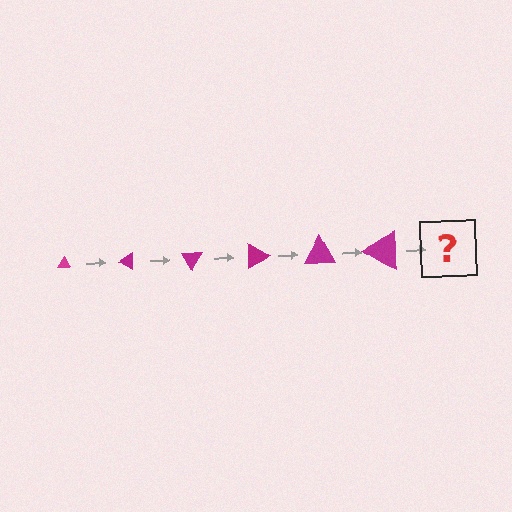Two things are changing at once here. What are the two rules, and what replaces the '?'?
The two rules are that the triangle grows larger each step and it rotates 30 degrees each step. The '?' should be a triangle, larger than the previous one and rotated 180 degrees from the start.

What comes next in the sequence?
The next element should be a triangle, larger than the previous one and rotated 180 degrees from the start.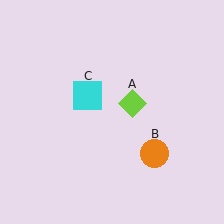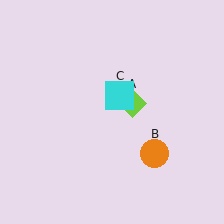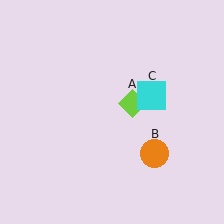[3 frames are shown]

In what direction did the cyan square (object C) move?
The cyan square (object C) moved right.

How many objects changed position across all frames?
1 object changed position: cyan square (object C).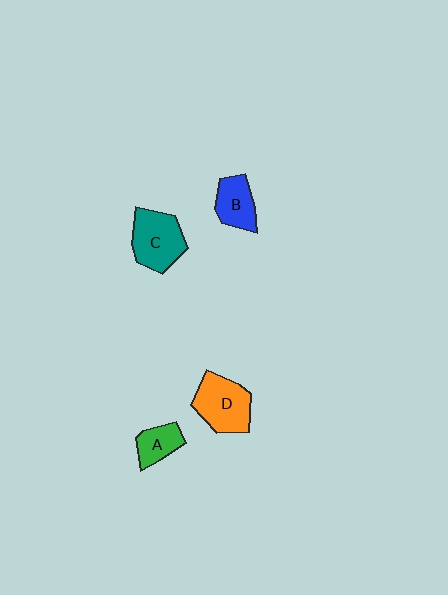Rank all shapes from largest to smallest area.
From largest to smallest: C (teal), D (orange), B (blue), A (green).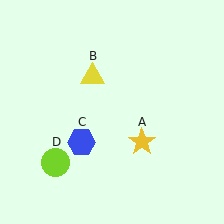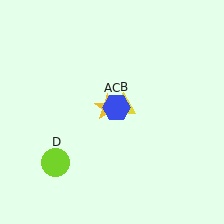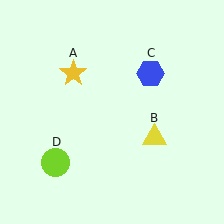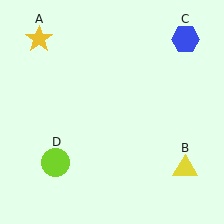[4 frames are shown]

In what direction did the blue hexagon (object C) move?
The blue hexagon (object C) moved up and to the right.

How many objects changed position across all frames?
3 objects changed position: yellow star (object A), yellow triangle (object B), blue hexagon (object C).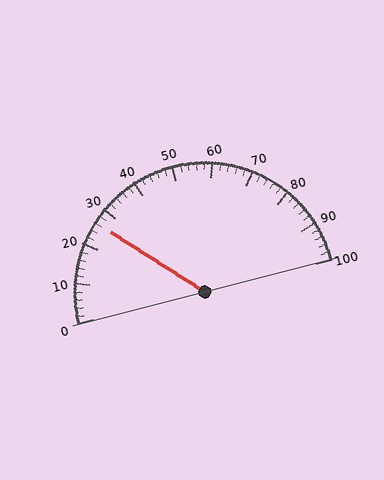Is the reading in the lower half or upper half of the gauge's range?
The reading is in the lower half of the range (0 to 100).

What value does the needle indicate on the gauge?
The needle indicates approximately 26.